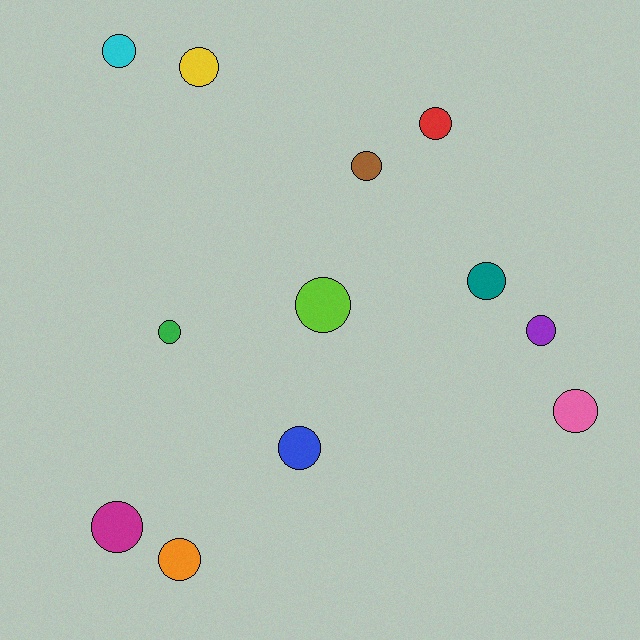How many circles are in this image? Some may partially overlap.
There are 12 circles.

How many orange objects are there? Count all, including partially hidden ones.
There is 1 orange object.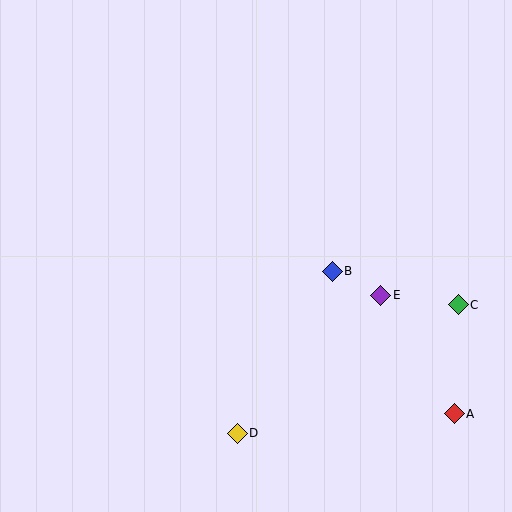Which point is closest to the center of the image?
Point B at (332, 271) is closest to the center.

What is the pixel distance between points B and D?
The distance between B and D is 188 pixels.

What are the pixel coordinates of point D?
Point D is at (237, 433).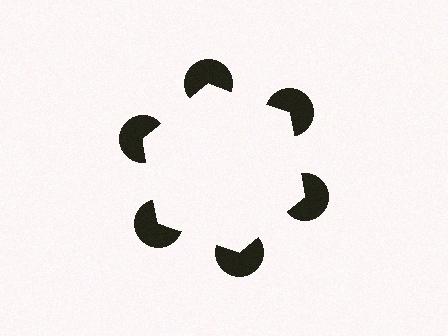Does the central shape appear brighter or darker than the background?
It typically appears slightly brighter than the background, even though no actual brightness change is drawn.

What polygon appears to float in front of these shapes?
An illusory hexagon — its edges are inferred from the aligned wedge cuts in the pac-man discs, not physically drawn.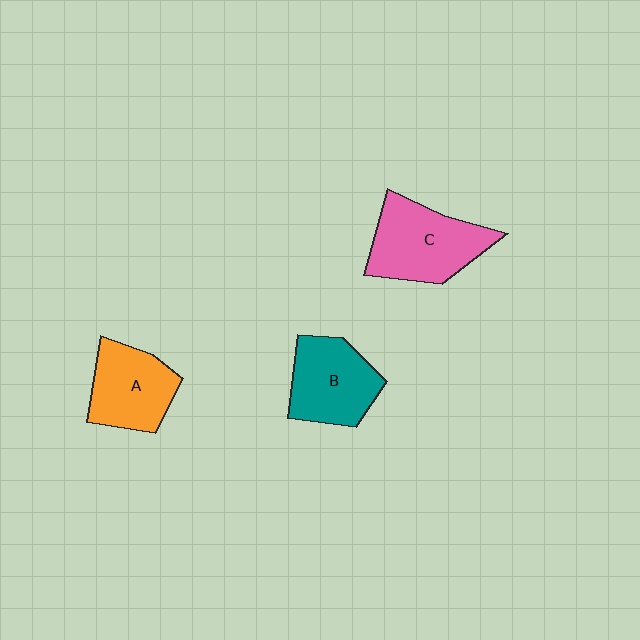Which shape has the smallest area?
Shape A (orange).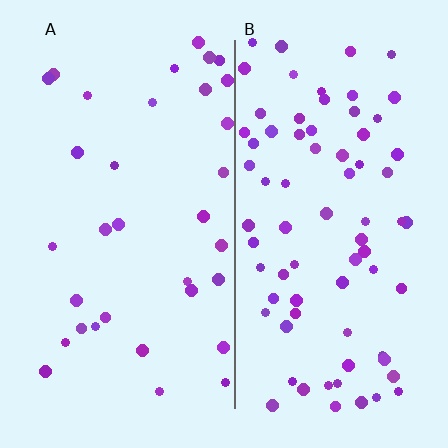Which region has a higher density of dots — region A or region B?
B (the right).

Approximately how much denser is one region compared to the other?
Approximately 2.2× — region B over region A.